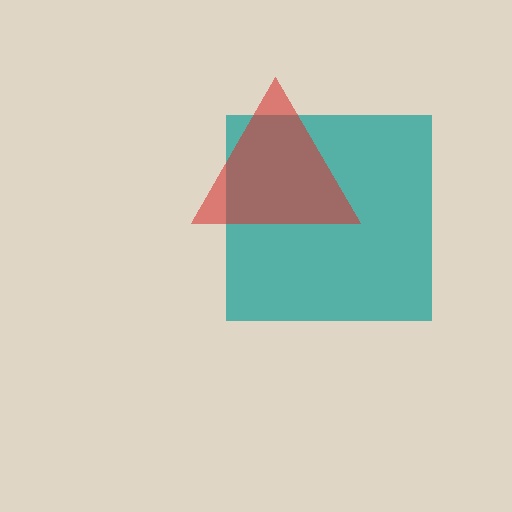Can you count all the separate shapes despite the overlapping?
Yes, there are 2 separate shapes.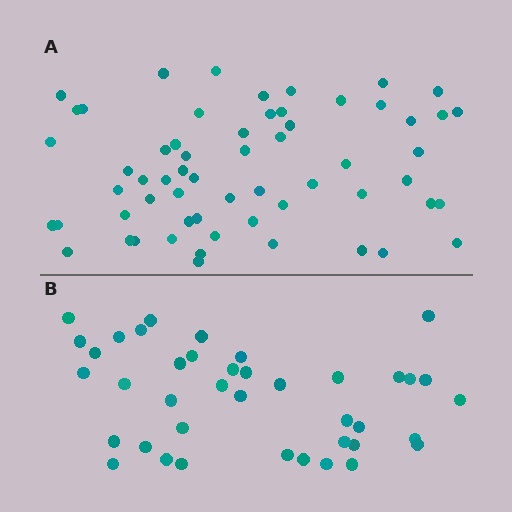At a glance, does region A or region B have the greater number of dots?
Region A (the top region) has more dots.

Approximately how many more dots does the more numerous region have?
Region A has approximately 20 more dots than region B.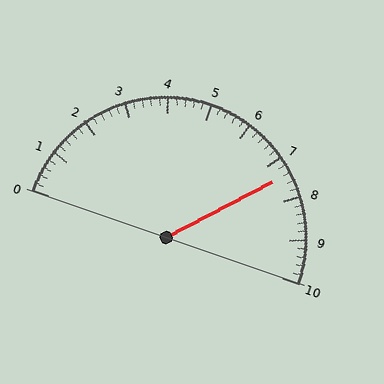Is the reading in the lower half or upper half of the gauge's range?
The reading is in the upper half of the range (0 to 10).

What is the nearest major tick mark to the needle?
The nearest major tick mark is 7.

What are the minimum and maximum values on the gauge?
The gauge ranges from 0 to 10.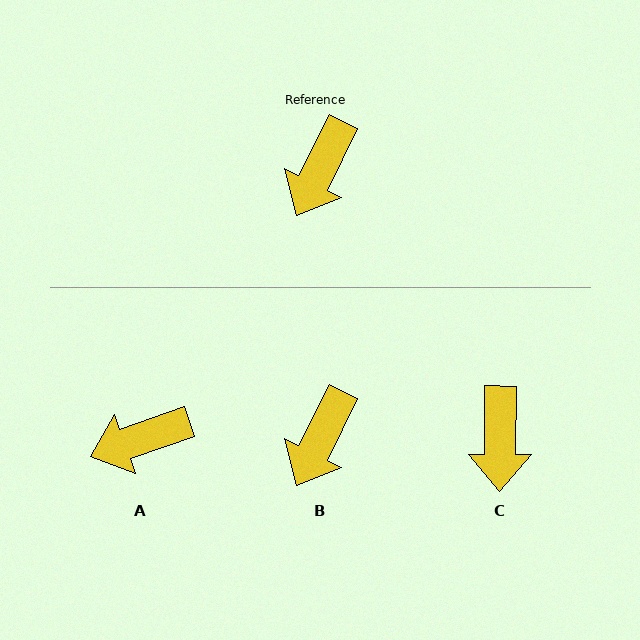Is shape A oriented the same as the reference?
No, it is off by about 44 degrees.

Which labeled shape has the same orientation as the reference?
B.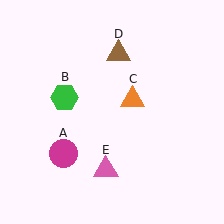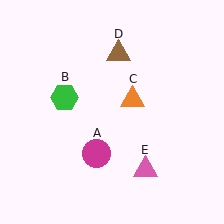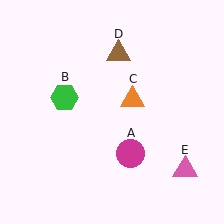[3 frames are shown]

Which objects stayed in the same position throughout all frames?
Green hexagon (object B) and orange triangle (object C) and brown triangle (object D) remained stationary.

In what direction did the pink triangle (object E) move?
The pink triangle (object E) moved right.